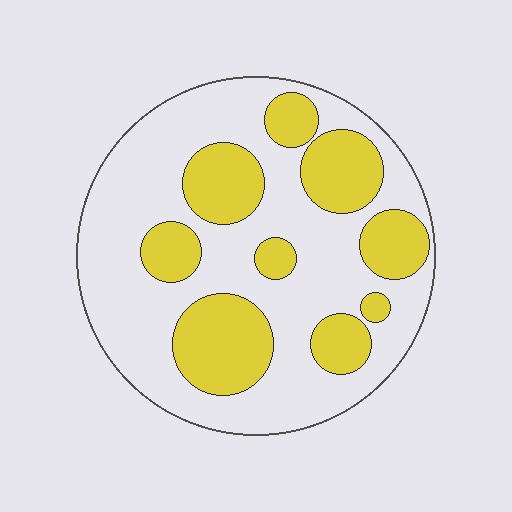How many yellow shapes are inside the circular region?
9.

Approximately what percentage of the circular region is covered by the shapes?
Approximately 35%.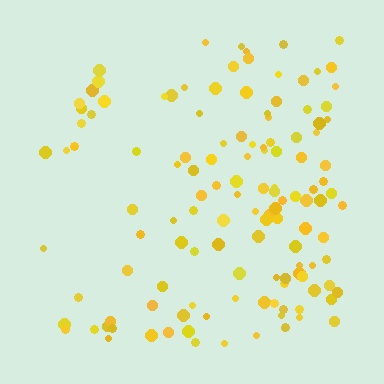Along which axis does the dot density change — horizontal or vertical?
Horizontal.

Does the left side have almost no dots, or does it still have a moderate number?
Still a moderate number, just noticeably fewer than the right.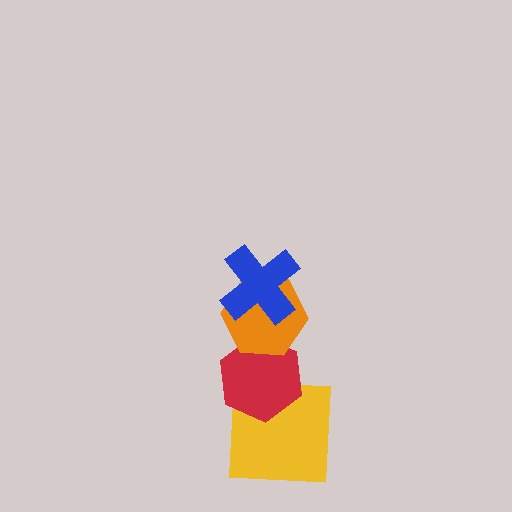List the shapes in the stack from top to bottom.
From top to bottom: the blue cross, the orange hexagon, the red hexagon, the yellow square.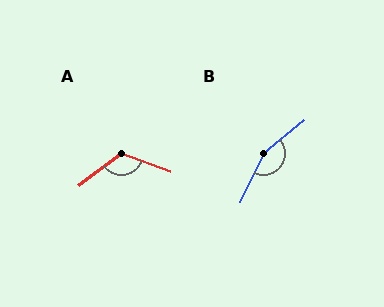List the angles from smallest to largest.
A (124°), B (155°).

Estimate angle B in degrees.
Approximately 155 degrees.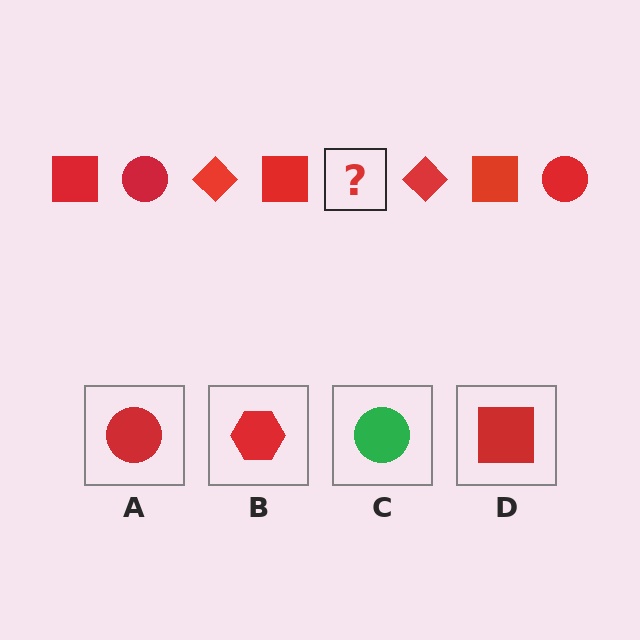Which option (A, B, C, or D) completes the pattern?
A.